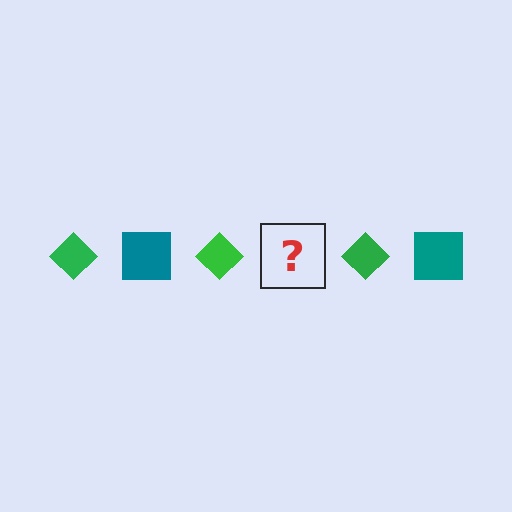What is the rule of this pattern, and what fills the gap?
The rule is that the pattern alternates between green diamond and teal square. The gap should be filled with a teal square.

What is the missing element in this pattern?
The missing element is a teal square.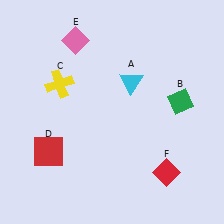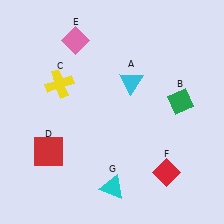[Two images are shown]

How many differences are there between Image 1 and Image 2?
There is 1 difference between the two images.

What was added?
A cyan triangle (G) was added in Image 2.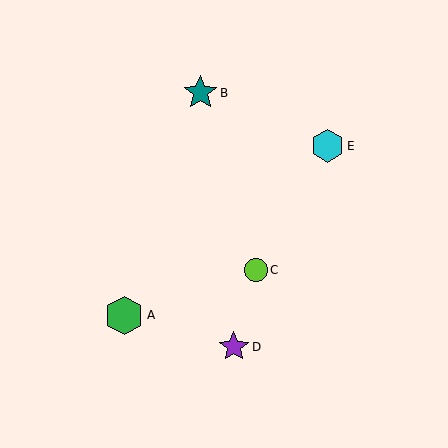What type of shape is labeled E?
Shape E is a cyan hexagon.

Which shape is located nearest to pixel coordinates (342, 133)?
The cyan hexagon (labeled E) at (327, 146) is nearest to that location.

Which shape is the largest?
The green hexagon (labeled A) is the largest.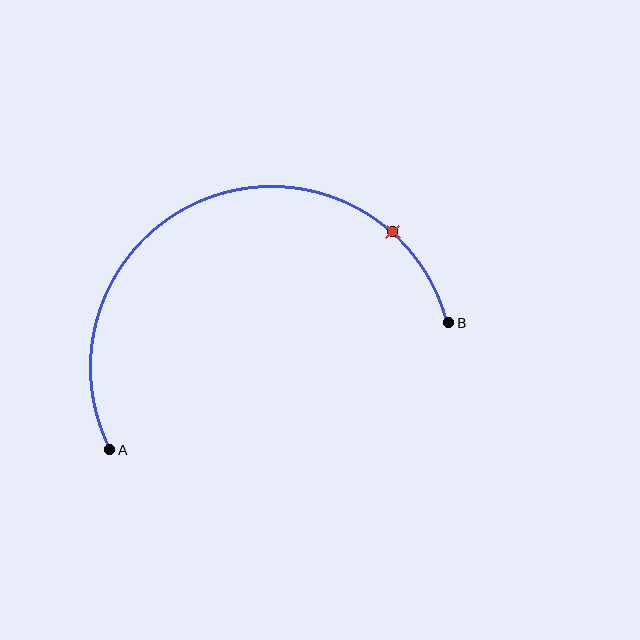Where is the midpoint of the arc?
The arc midpoint is the point on the curve farthest from the straight line joining A and B. It sits above that line.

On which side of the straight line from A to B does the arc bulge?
The arc bulges above the straight line connecting A and B.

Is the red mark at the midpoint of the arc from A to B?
No. The red mark lies on the arc but is closer to endpoint B. The arc midpoint would be at the point on the curve equidistant along the arc from both A and B.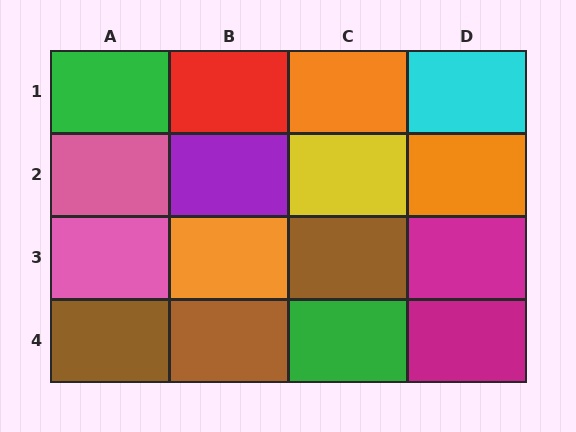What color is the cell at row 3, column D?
Magenta.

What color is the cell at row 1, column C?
Orange.